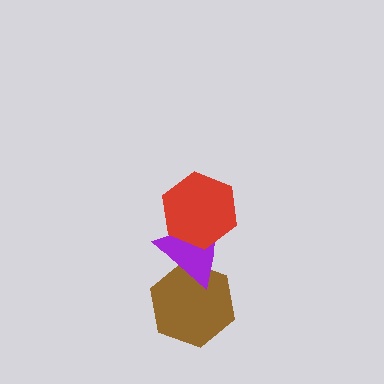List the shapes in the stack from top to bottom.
From top to bottom: the red hexagon, the purple triangle, the brown hexagon.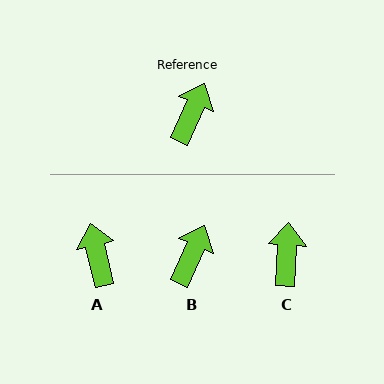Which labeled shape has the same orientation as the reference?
B.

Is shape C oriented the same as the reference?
No, it is off by about 20 degrees.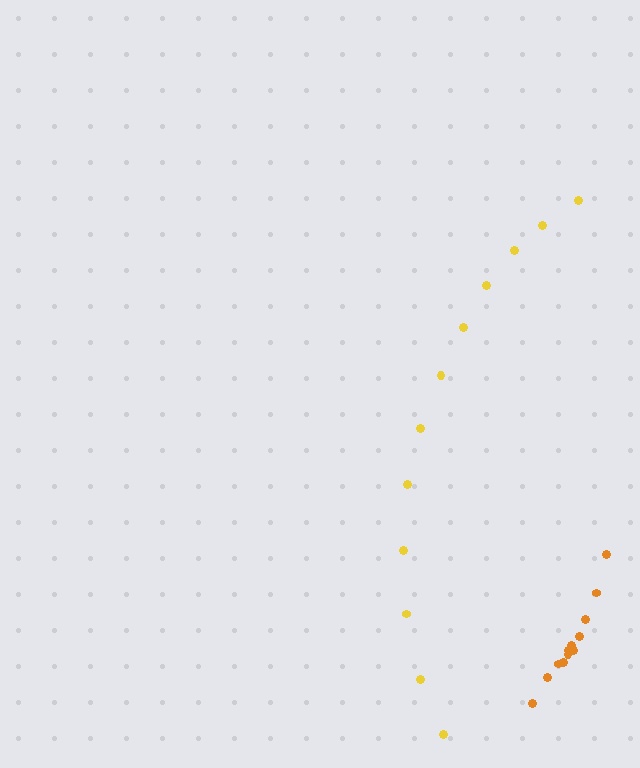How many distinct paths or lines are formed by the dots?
There are 2 distinct paths.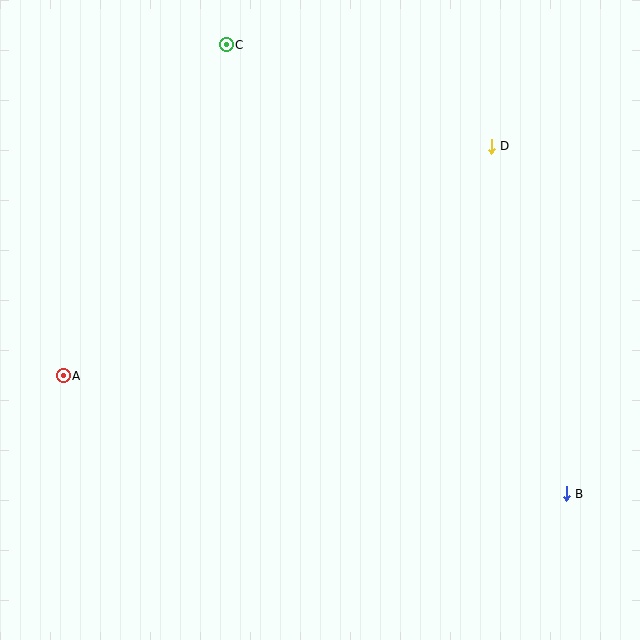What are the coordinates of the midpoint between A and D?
The midpoint between A and D is at (277, 261).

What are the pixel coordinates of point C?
Point C is at (226, 45).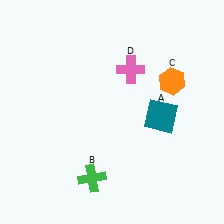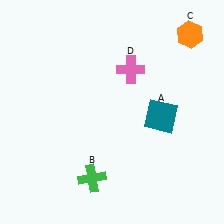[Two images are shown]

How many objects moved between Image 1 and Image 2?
1 object moved between the two images.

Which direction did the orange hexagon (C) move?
The orange hexagon (C) moved up.